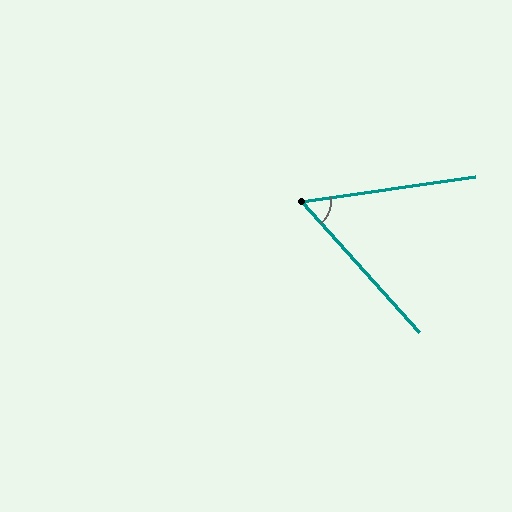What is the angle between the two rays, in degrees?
Approximately 56 degrees.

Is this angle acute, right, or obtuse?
It is acute.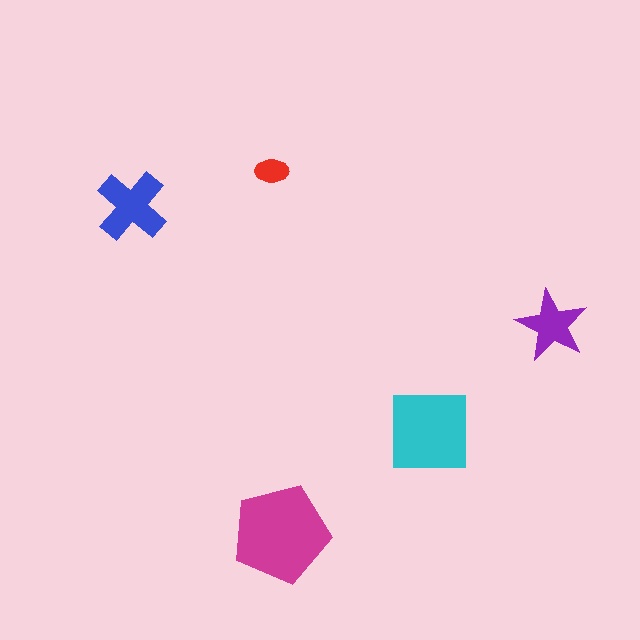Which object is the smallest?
The red ellipse.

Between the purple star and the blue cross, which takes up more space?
The blue cross.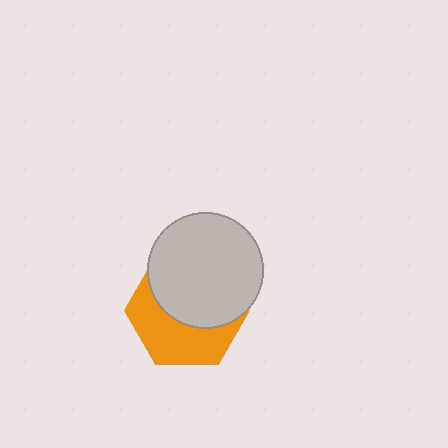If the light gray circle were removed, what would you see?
You would see the complete orange hexagon.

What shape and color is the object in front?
The object in front is a light gray circle.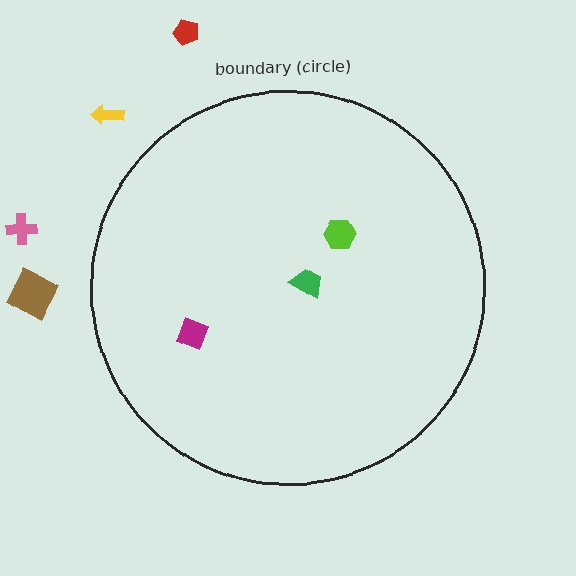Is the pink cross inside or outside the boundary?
Outside.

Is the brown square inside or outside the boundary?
Outside.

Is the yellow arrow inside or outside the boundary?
Outside.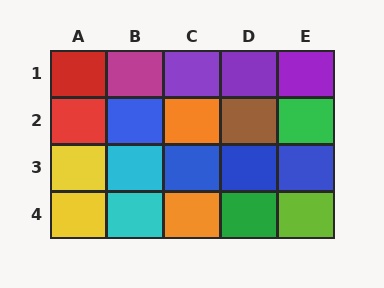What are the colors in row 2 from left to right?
Red, blue, orange, brown, green.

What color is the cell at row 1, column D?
Purple.